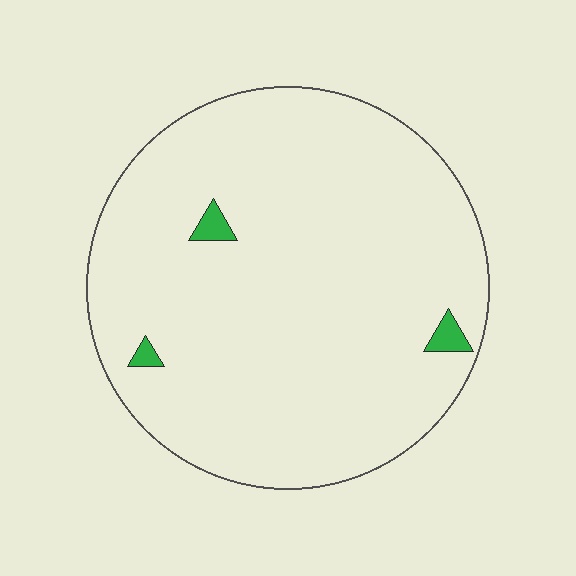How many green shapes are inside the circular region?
3.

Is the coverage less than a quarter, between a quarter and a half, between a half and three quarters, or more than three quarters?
Less than a quarter.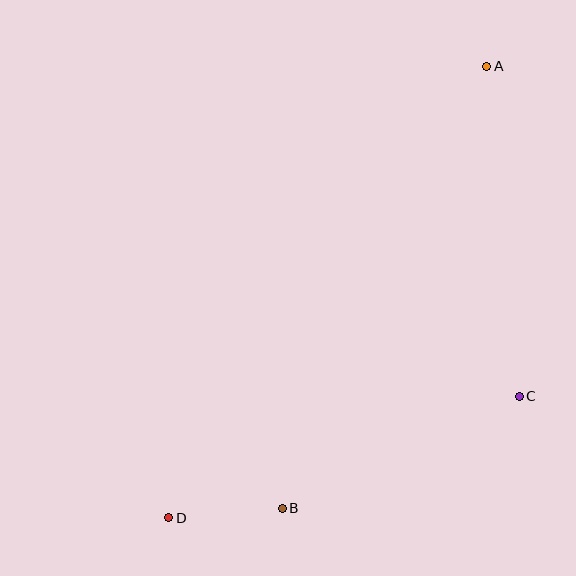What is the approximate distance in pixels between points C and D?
The distance between C and D is approximately 371 pixels.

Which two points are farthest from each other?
Points A and D are farthest from each other.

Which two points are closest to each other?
Points B and D are closest to each other.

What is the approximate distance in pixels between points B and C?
The distance between B and C is approximately 262 pixels.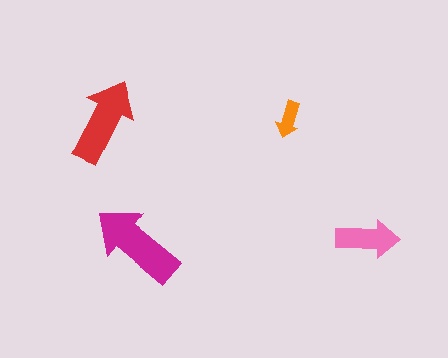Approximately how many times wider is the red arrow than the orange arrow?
About 2.5 times wider.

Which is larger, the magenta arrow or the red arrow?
The magenta one.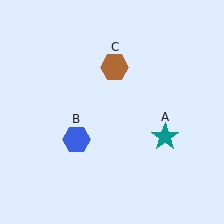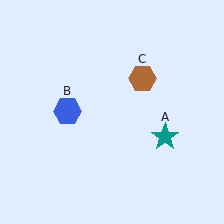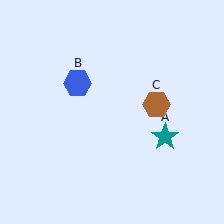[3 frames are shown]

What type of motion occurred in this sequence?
The blue hexagon (object B), brown hexagon (object C) rotated clockwise around the center of the scene.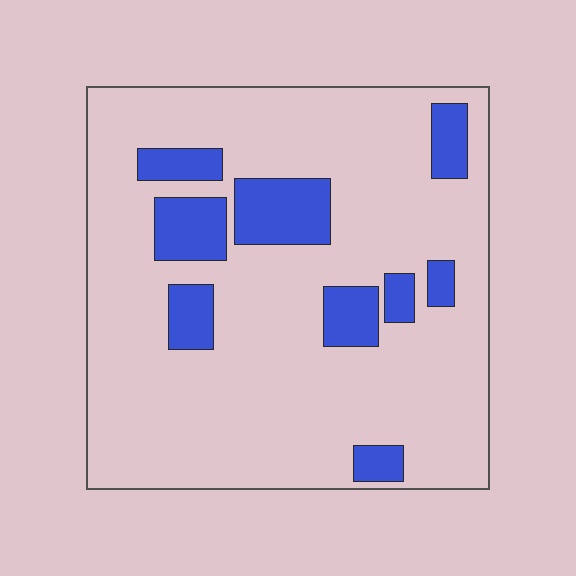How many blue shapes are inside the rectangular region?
9.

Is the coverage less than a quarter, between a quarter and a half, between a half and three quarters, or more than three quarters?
Less than a quarter.